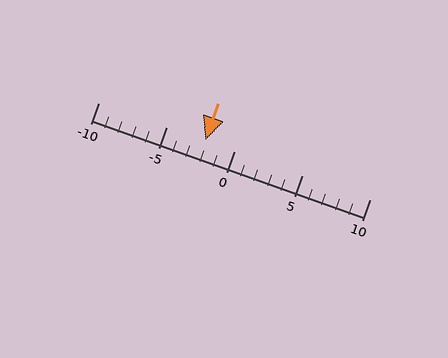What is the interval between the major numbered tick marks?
The major tick marks are spaced 5 units apart.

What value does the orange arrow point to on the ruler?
The orange arrow points to approximately -2.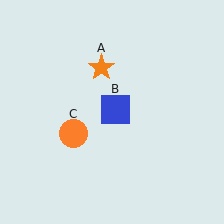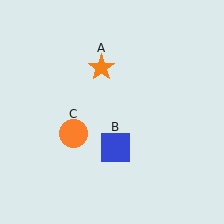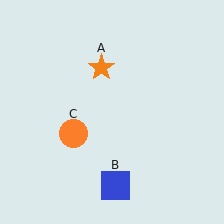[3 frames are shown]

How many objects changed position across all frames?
1 object changed position: blue square (object B).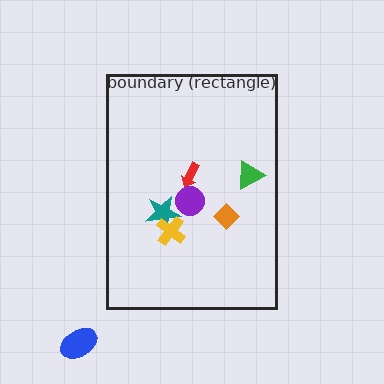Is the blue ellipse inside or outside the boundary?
Outside.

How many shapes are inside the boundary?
6 inside, 1 outside.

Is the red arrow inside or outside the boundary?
Inside.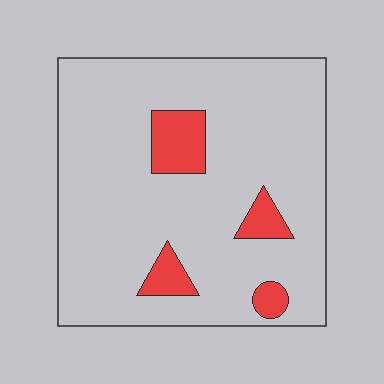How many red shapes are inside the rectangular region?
4.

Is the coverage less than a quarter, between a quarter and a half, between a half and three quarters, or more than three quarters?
Less than a quarter.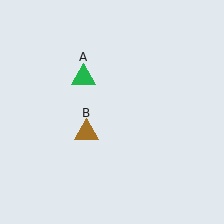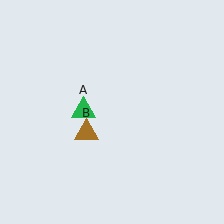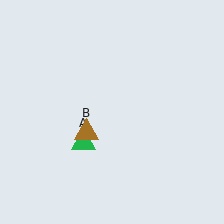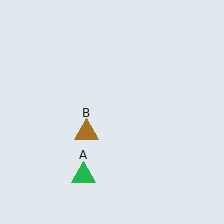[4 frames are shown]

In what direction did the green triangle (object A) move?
The green triangle (object A) moved down.